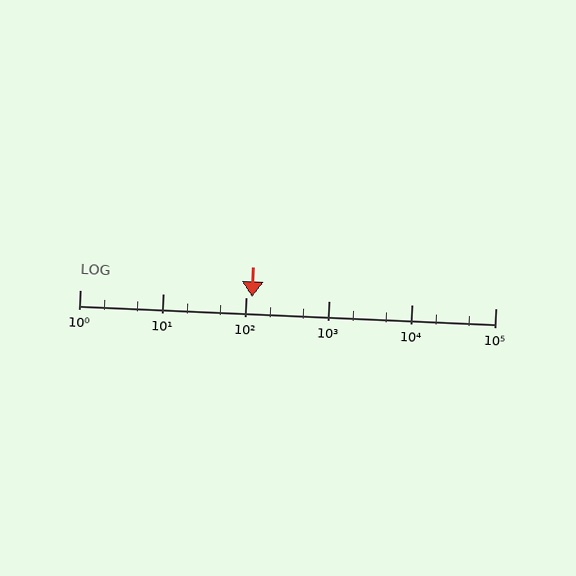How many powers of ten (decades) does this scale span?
The scale spans 5 decades, from 1 to 100000.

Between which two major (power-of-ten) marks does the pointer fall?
The pointer is between 100 and 1000.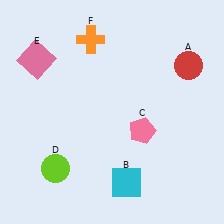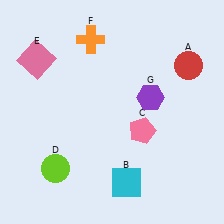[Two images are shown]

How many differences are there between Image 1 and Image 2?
There is 1 difference between the two images.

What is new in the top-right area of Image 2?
A purple hexagon (G) was added in the top-right area of Image 2.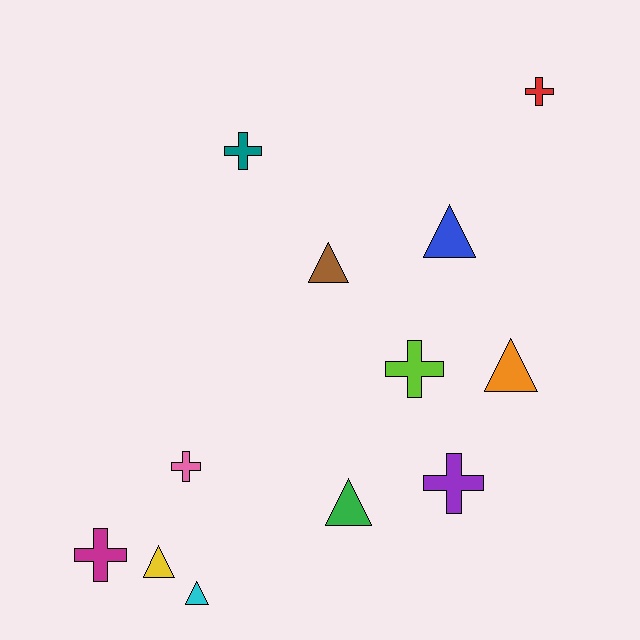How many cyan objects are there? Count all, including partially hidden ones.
There is 1 cyan object.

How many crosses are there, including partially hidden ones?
There are 6 crosses.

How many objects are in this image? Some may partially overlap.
There are 12 objects.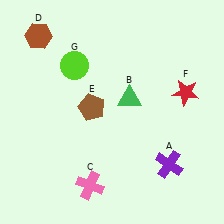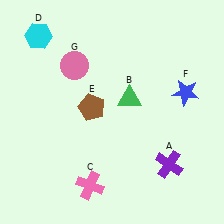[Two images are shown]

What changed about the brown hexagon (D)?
In Image 1, D is brown. In Image 2, it changed to cyan.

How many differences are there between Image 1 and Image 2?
There are 3 differences between the two images.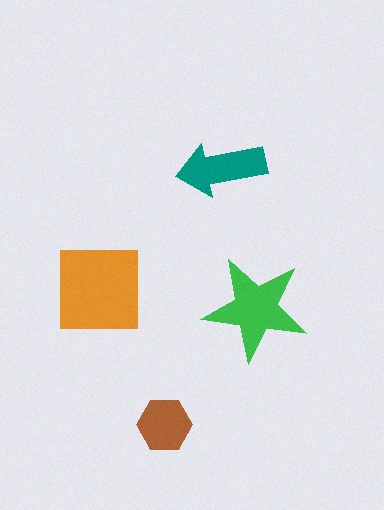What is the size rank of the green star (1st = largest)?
2nd.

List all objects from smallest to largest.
The brown hexagon, the teal arrow, the green star, the orange square.